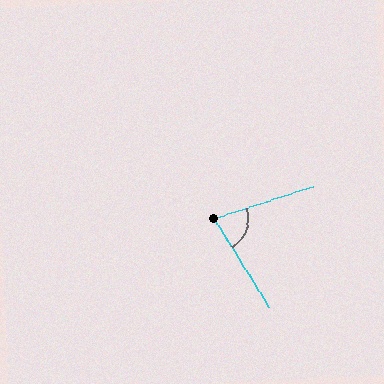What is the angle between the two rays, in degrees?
Approximately 76 degrees.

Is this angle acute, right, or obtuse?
It is acute.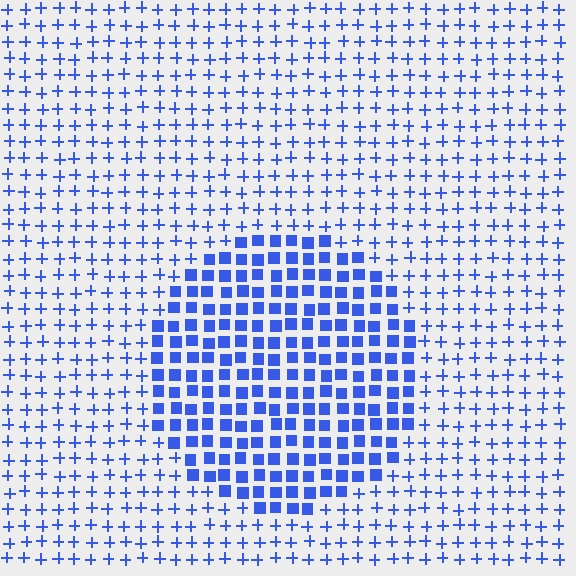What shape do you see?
I see a circle.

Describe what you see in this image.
The image is filled with small blue elements arranged in a uniform grid. A circle-shaped region contains squares, while the surrounding area contains plus signs. The boundary is defined purely by the change in element shape.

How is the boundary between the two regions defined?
The boundary is defined by a change in element shape: squares inside vs. plus signs outside. All elements share the same color and spacing.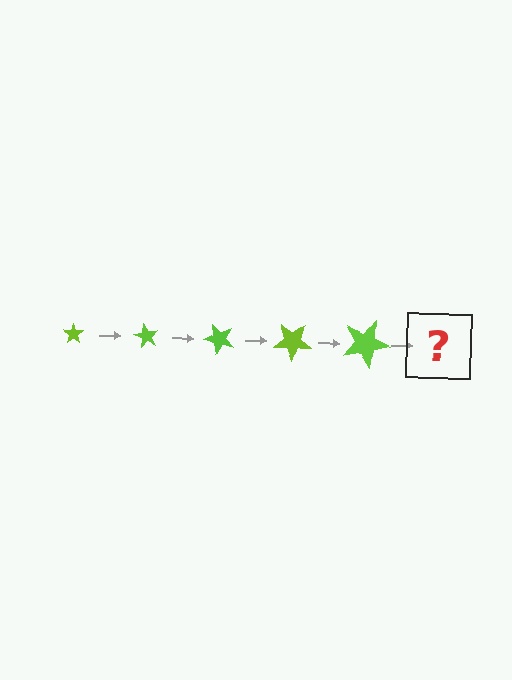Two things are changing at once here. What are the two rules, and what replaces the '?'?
The two rules are that the star grows larger each step and it rotates 60 degrees each step. The '?' should be a star, larger than the previous one and rotated 300 degrees from the start.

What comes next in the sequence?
The next element should be a star, larger than the previous one and rotated 300 degrees from the start.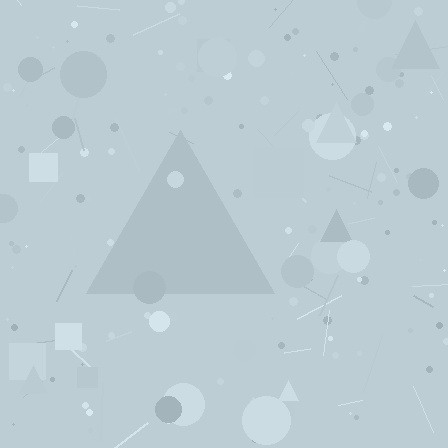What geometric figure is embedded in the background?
A triangle is embedded in the background.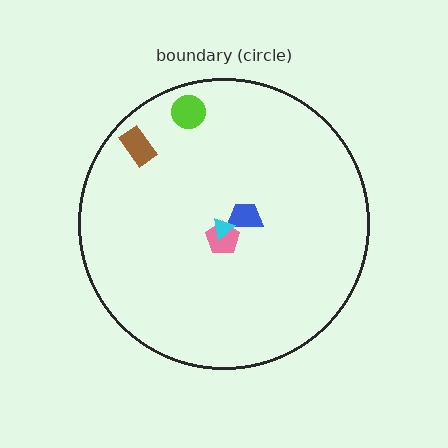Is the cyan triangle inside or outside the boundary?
Inside.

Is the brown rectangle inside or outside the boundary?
Inside.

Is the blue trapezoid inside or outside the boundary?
Inside.